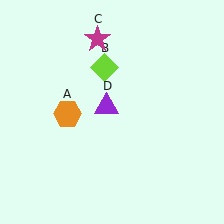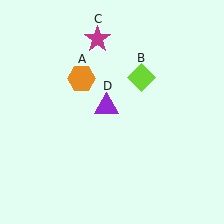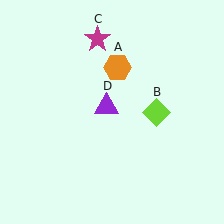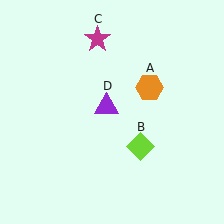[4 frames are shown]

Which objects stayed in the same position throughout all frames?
Magenta star (object C) and purple triangle (object D) remained stationary.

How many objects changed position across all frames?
2 objects changed position: orange hexagon (object A), lime diamond (object B).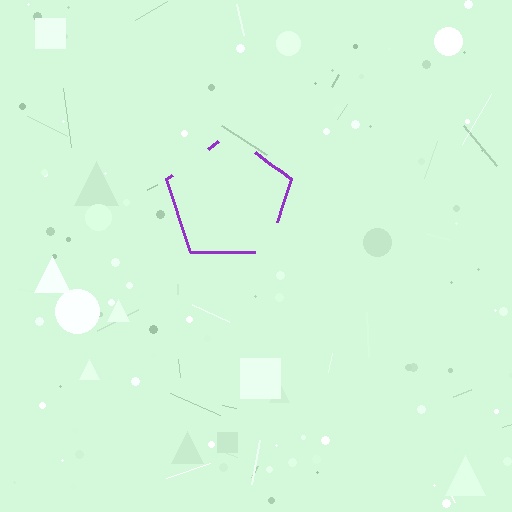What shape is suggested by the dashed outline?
The dashed outline suggests a pentagon.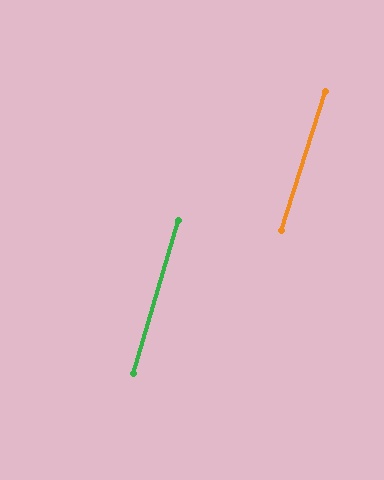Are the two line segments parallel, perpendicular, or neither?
Parallel — their directions differ by only 1.3°.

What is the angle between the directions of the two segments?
Approximately 1 degree.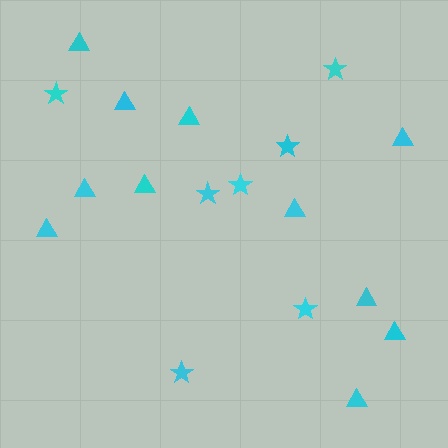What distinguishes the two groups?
There are 2 groups: one group of triangles (11) and one group of stars (7).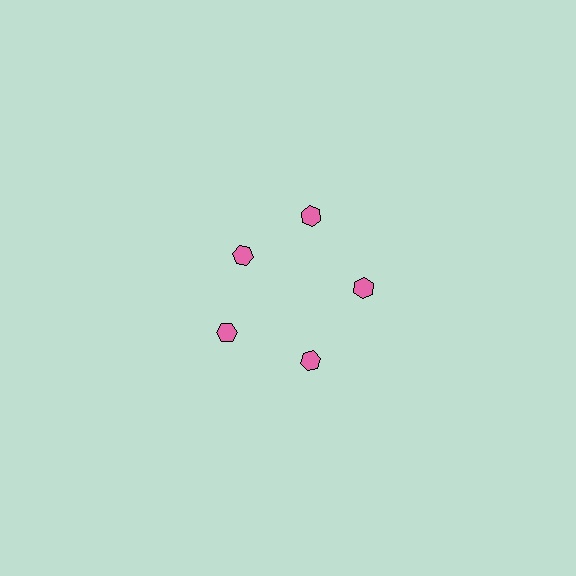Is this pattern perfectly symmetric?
No. The 5 pink hexagons are arranged in a ring, but one element near the 10 o'clock position is pulled inward toward the center, breaking the 5-fold rotational symmetry.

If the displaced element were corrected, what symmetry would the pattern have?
It would have 5-fold rotational symmetry — the pattern would map onto itself every 72 degrees.